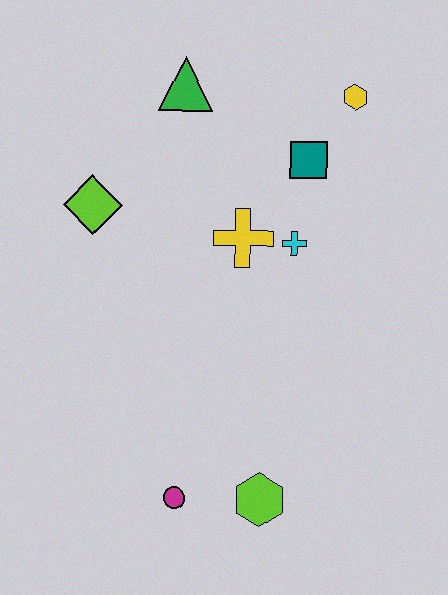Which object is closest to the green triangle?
The teal square is closest to the green triangle.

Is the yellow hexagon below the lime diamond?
No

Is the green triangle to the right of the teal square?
No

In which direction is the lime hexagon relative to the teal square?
The lime hexagon is below the teal square.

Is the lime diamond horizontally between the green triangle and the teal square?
No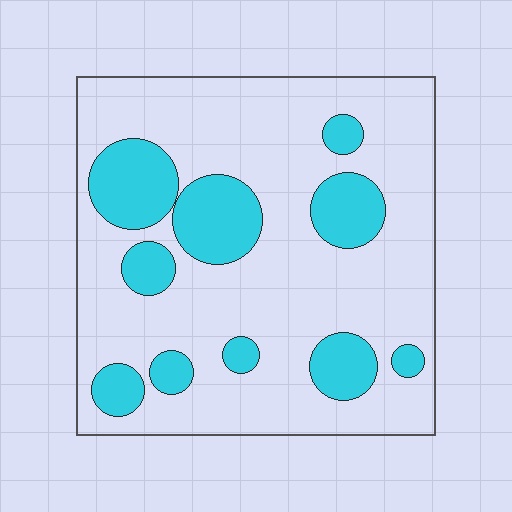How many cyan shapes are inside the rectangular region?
10.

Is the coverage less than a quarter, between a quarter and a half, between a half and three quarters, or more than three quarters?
Less than a quarter.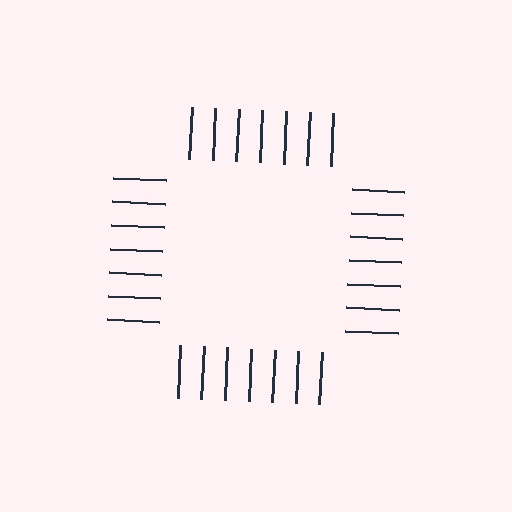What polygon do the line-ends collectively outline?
An illusory square — the line segments terminate on its edges but no continuous stroke is drawn.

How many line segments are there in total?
28 — 7 along each of the 4 edges.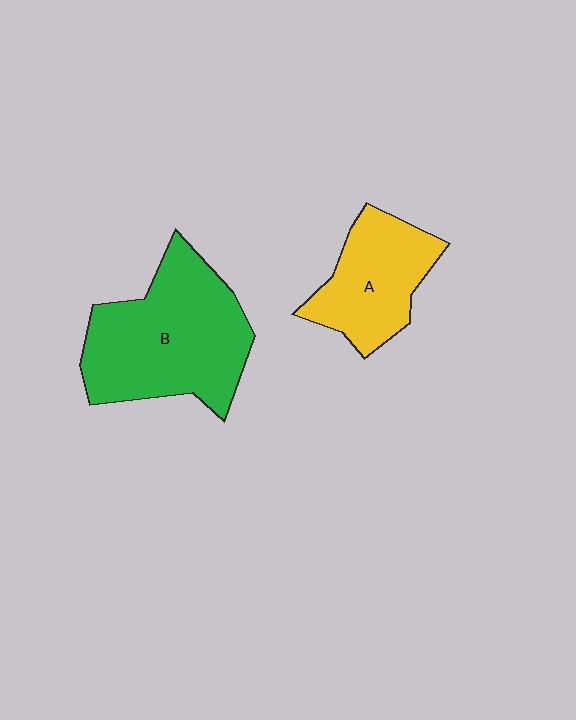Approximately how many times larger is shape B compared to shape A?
Approximately 1.7 times.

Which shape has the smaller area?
Shape A (yellow).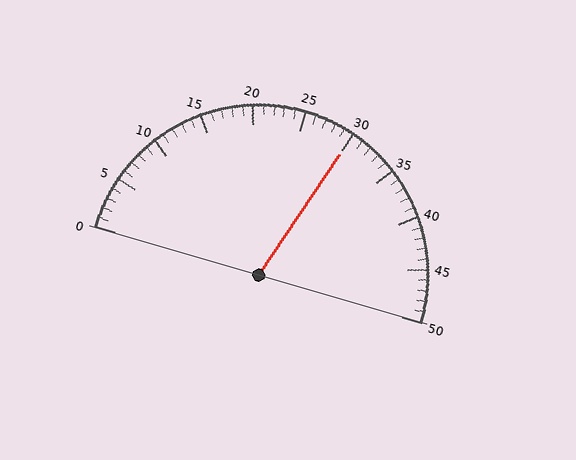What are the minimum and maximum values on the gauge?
The gauge ranges from 0 to 50.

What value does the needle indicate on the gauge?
The needle indicates approximately 30.